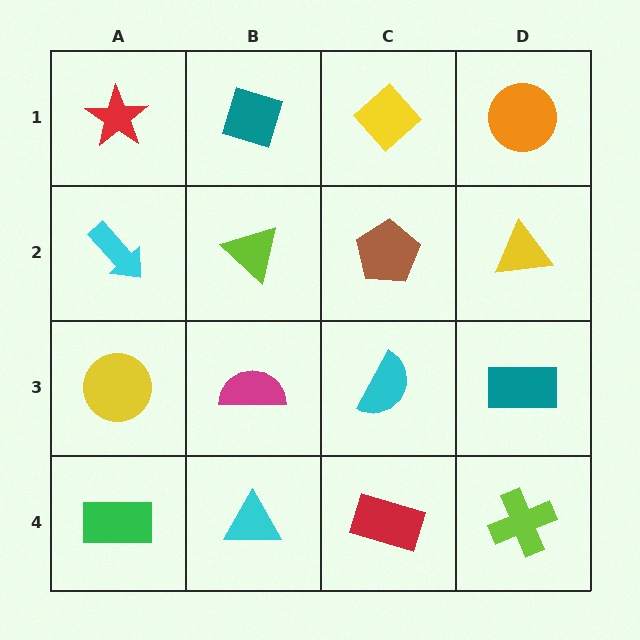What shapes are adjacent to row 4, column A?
A yellow circle (row 3, column A), a cyan triangle (row 4, column B).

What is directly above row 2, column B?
A teal diamond.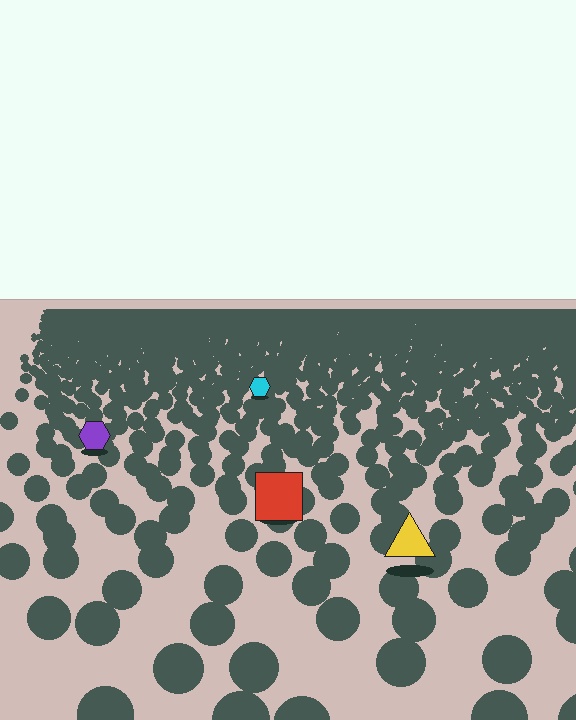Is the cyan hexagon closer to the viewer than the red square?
No. The red square is closer — you can tell from the texture gradient: the ground texture is coarser near it.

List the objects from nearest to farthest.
From nearest to farthest: the yellow triangle, the red square, the purple hexagon, the cyan hexagon.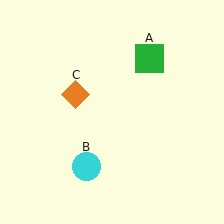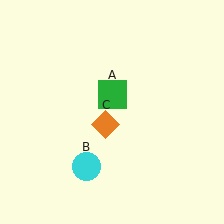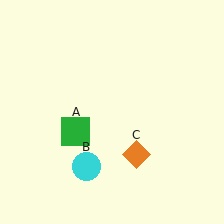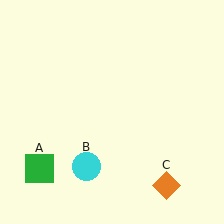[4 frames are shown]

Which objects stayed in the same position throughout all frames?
Cyan circle (object B) remained stationary.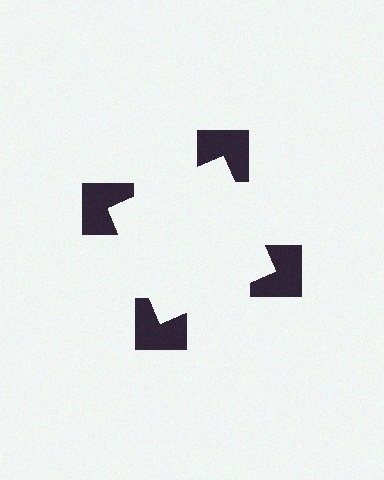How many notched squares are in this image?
There are 4 — one at each vertex of the illusory square.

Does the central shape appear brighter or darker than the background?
It typically appears slightly brighter than the background, even though no actual brightness change is drawn.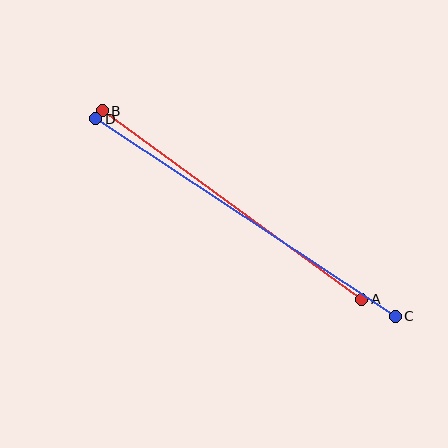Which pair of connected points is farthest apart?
Points C and D are farthest apart.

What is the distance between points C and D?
The distance is approximately 359 pixels.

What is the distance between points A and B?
The distance is approximately 321 pixels.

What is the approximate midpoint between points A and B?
The midpoint is at approximately (232, 205) pixels.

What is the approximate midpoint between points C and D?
The midpoint is at approximately (246, 218) pixels.